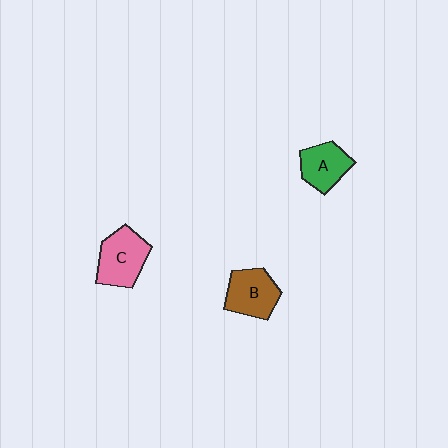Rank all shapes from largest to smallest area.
From largest to smallest: C (pink), B (brown), A (green).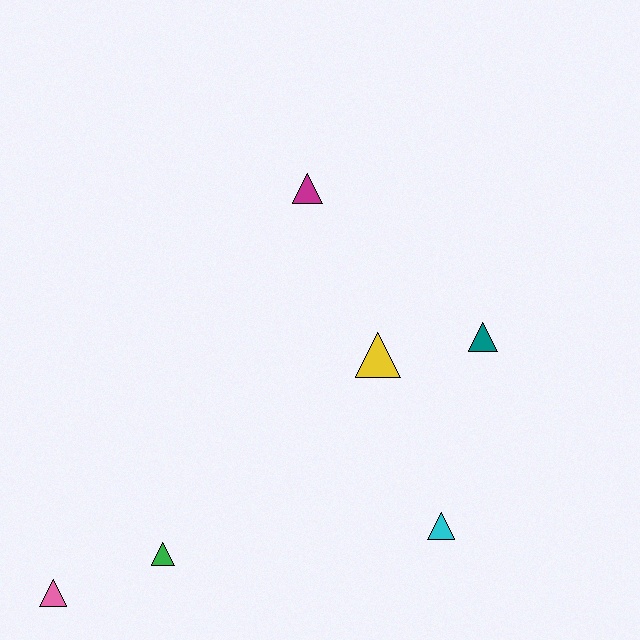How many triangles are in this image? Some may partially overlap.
There are 6 triangles.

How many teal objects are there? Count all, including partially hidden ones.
There is 1 teal object.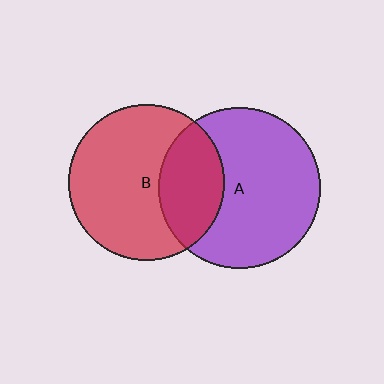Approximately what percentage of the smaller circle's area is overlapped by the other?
Approximately 30%.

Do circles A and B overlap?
Yes.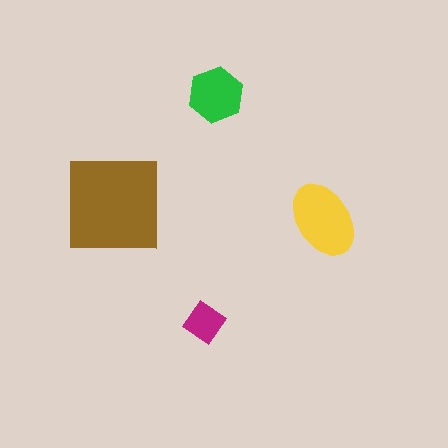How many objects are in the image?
There are 4 objects in the image.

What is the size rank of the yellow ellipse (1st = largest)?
2nd.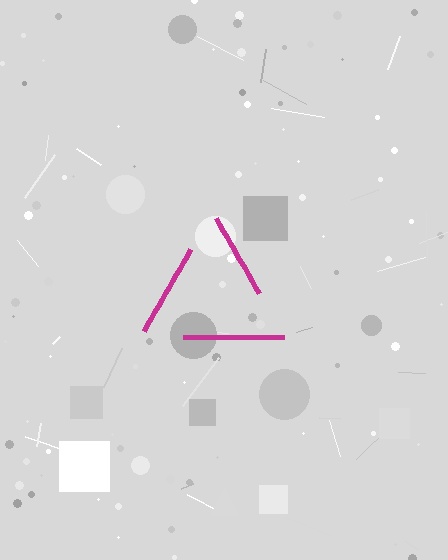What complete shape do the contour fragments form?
The contour fragments form a triangle.